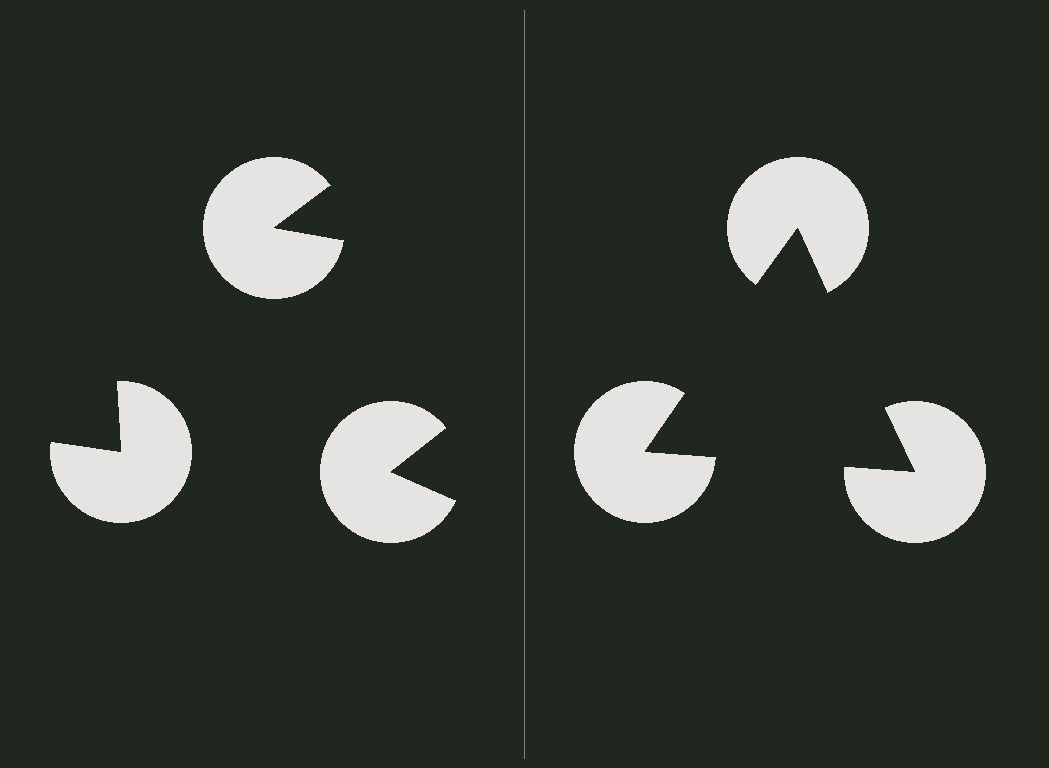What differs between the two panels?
The pac-man discs are positioned identically on both sides; only the wedge orientations differ. On the right they align to a triangle; on the left they are misaligned.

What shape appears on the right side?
An illusory triangle.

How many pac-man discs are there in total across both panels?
6 — 3 on each side.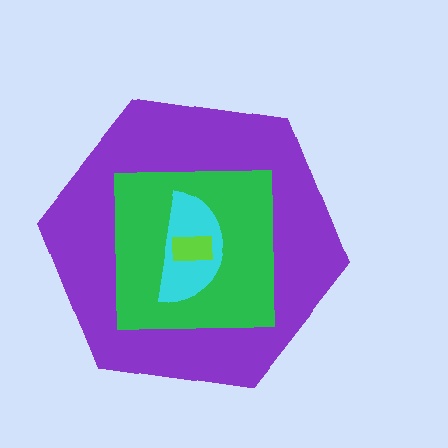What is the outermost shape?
The purple hexagon.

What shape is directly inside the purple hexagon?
The green square.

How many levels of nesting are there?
4.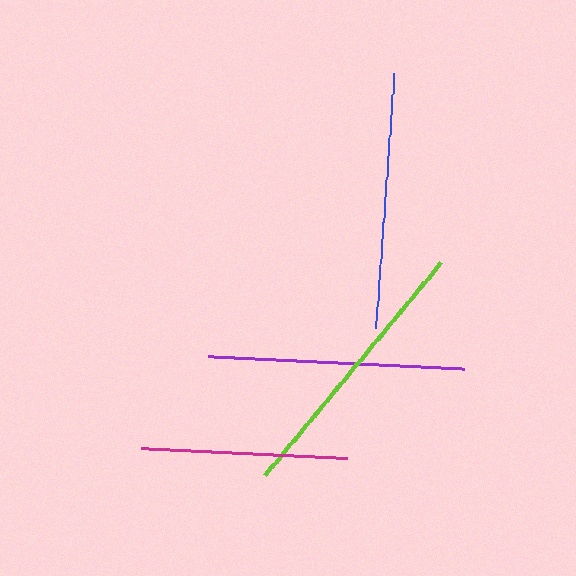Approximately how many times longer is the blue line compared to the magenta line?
The blue line is approximately 1.2 times the length of the magenta line.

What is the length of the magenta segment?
The magenta segment is approximately 206 pixels long.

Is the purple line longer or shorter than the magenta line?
The purple line is longer than the magenta line.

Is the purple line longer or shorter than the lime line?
The lime line is longer than the purple line.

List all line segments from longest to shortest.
From longest to shortest: lime, purple, blue, magenta.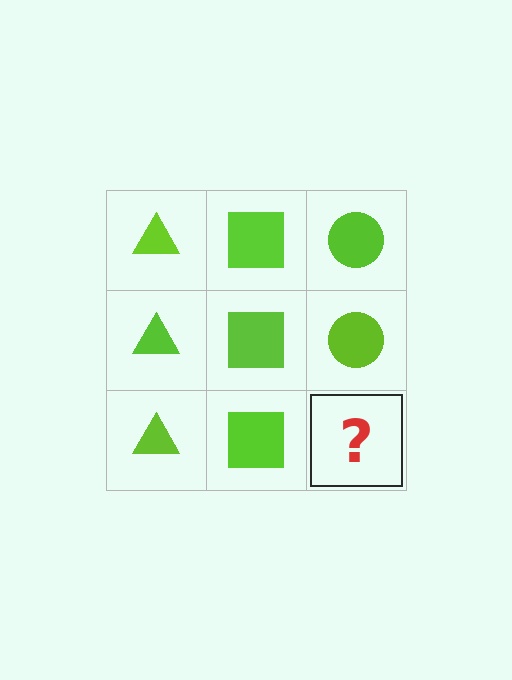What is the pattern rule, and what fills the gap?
The rule is that each column has a consistent shape. The gap should be filled with a lime circle.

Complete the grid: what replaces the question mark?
The question mark should be replaced with a lime circle.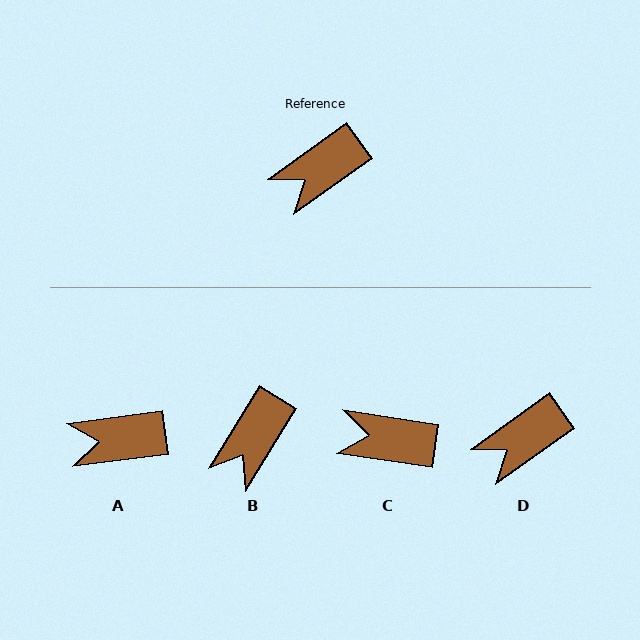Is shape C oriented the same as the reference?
No, it is off by about 44 degrees.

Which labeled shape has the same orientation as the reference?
D.